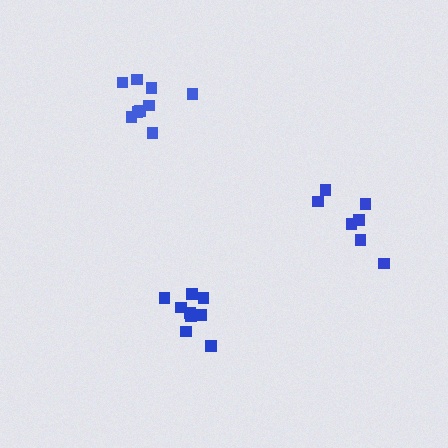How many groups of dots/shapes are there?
There are 3 groups.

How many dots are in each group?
Group 1: 9 dots, Group 2: 7 dots, Group 3: 9 dots (25 total).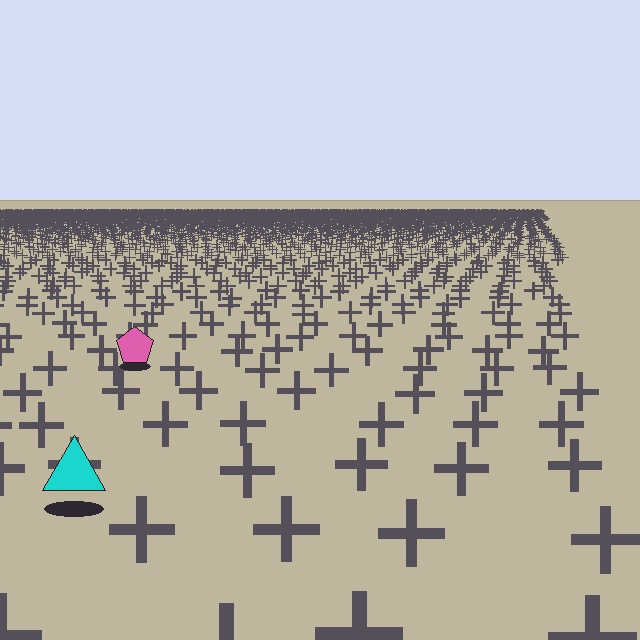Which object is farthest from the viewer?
The pink pentagon is farthest from the viewer. It appears smaller and the ground texture around it is denser.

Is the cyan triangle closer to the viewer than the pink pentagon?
Yes. The cyan triangle is closer — you can tell from the texture gradient: the ground texture is coarser near it.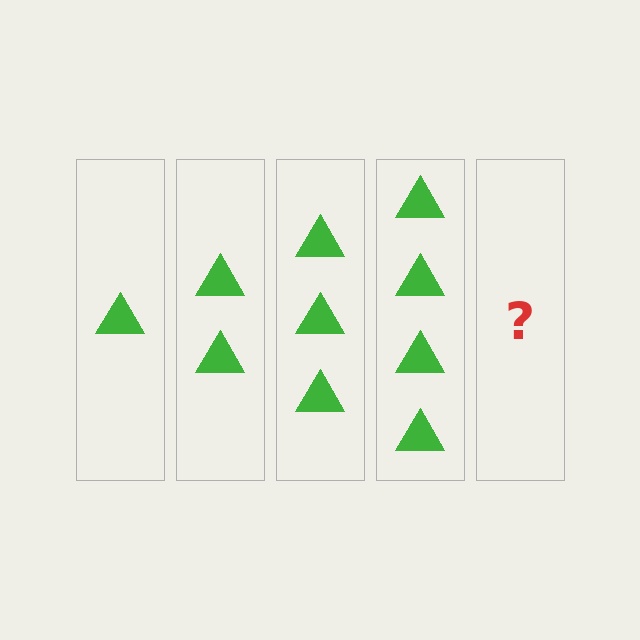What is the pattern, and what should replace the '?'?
The pattern is that each step adds one more triangle. The '?' should be 5 triangles.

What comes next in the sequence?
The next element should be 5 triangles.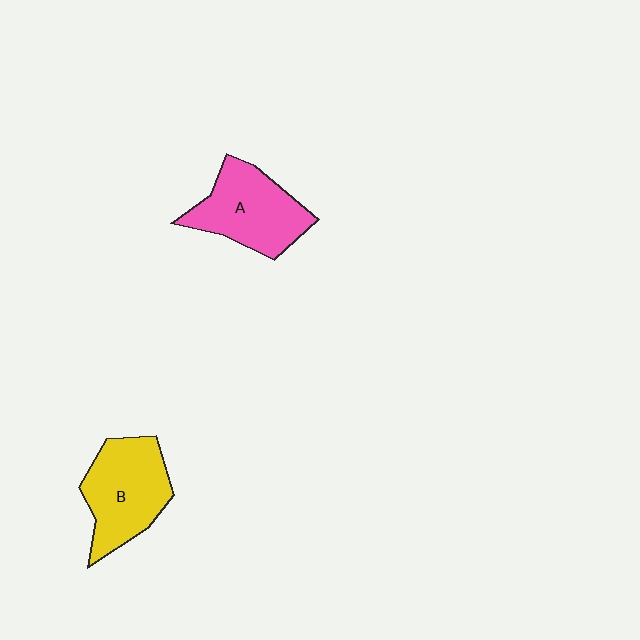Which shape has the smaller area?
Shape A (pink).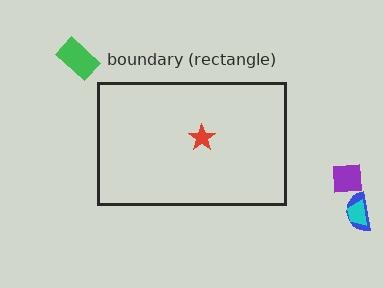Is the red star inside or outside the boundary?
Inside.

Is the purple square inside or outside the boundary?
Outside.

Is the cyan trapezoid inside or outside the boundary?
Outside.